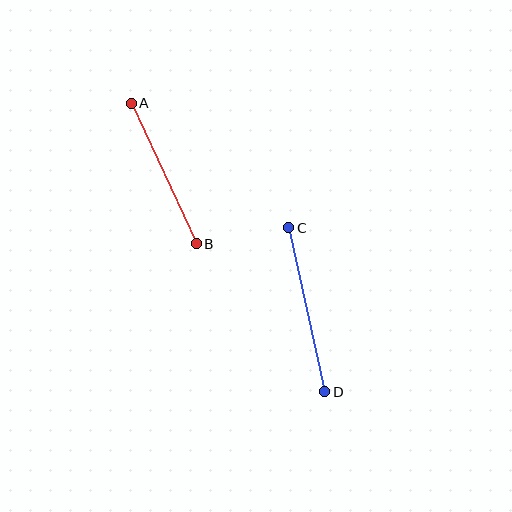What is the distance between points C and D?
The distance is approximately 168 pixels.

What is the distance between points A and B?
The distance is approximately 155 pixels.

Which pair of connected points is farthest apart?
Points C and D are farthest apart.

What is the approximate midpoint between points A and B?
The midpoint is at approximately (164, 174) pixels.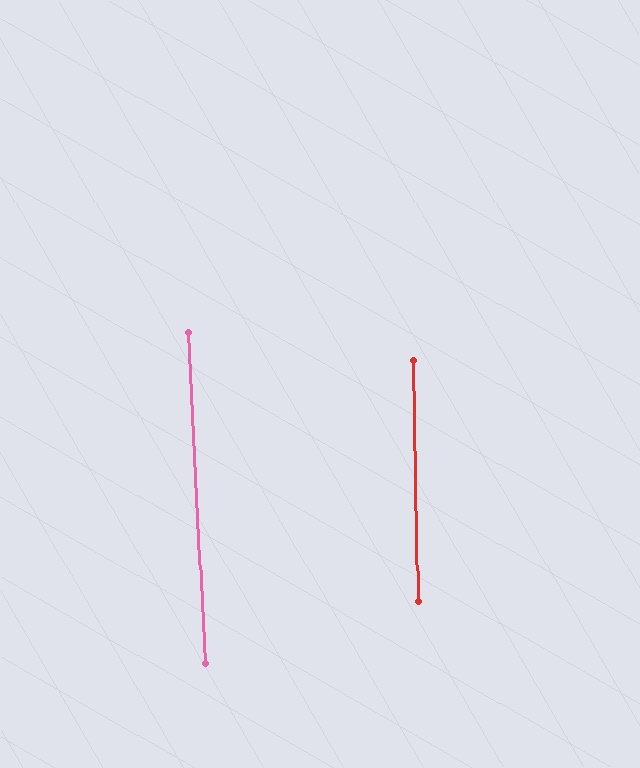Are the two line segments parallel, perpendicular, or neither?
Parallel — their directions differ by only 1.7°.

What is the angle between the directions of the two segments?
Approximately 2 degrees.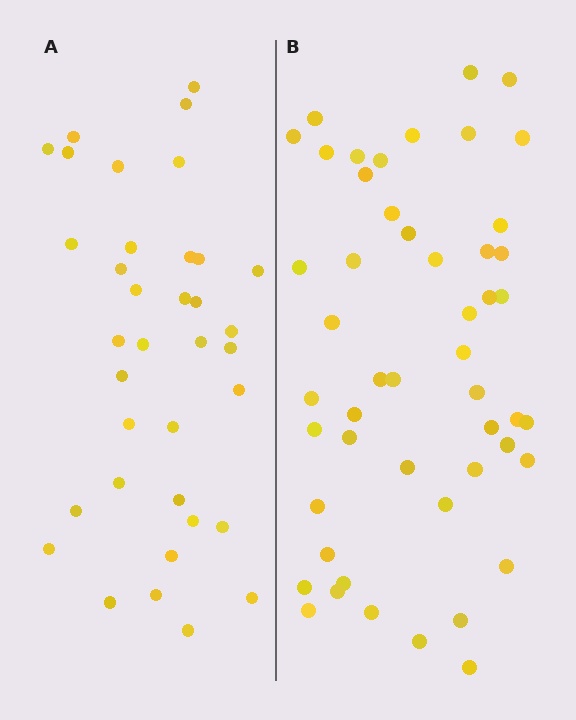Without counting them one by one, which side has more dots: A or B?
Region B (the right region) has more dots.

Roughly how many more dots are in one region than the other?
Region B has approximately 15 more dots than region A.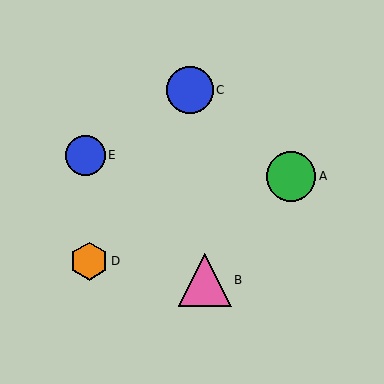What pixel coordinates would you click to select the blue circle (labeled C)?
Click at (190, 90) to select the blue circle C.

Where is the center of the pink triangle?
The center of the pink triangle is at (205, 280).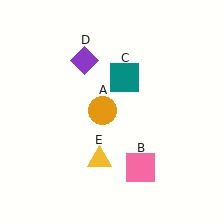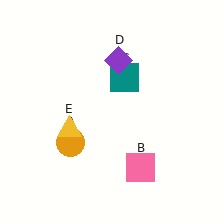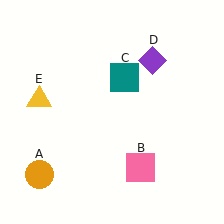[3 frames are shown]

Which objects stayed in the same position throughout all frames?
Pink square (object B) and teal square (object C) remained stationary.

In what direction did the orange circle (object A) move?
The orange circle (object A) moved down and to the left.